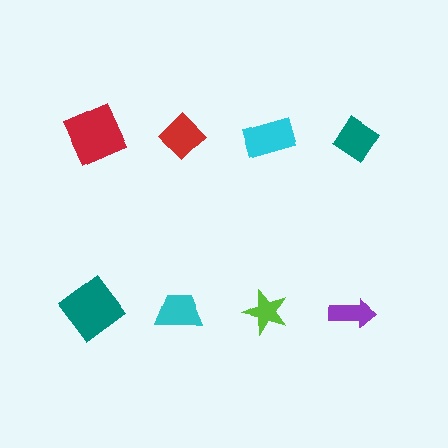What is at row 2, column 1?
A teal diamond.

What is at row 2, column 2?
A cyan trapezoid.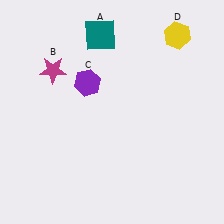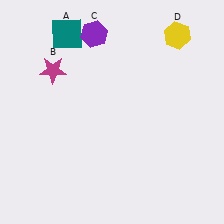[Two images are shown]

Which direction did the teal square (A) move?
The teal square (A) moved left.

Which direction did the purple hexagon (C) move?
The purple hexagon (C) moved up.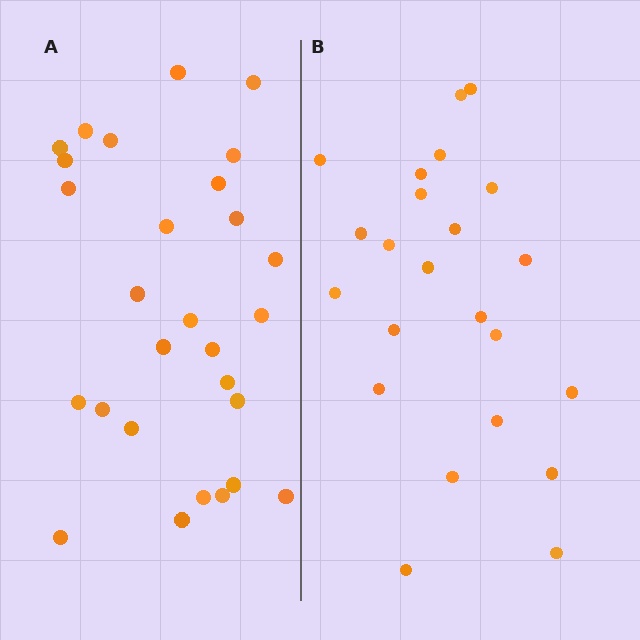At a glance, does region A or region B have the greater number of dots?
Region A (the left region) has more dots.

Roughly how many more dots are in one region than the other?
Region A has about 5 more dots than region B.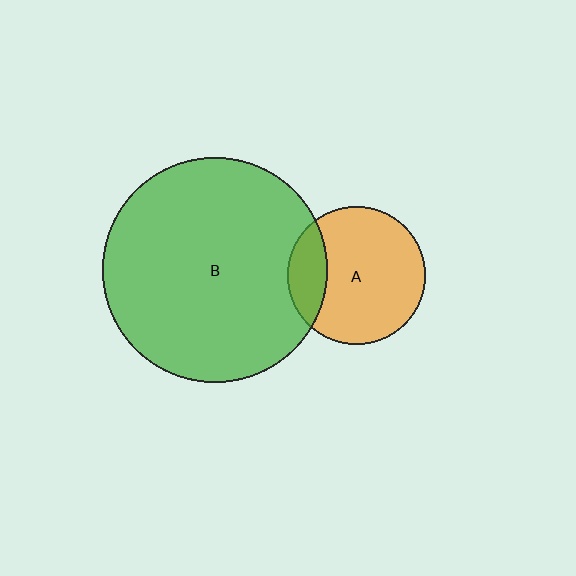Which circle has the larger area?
Circle B (green).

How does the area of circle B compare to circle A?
Approximately 2.7 times.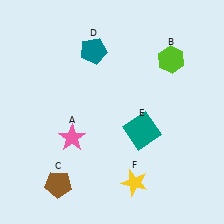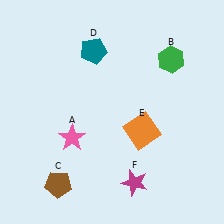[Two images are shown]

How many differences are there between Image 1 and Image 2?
There are 3 differences between the two images.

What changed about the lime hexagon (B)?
In Image 1, B is lime. In Image 2, it changed to green.